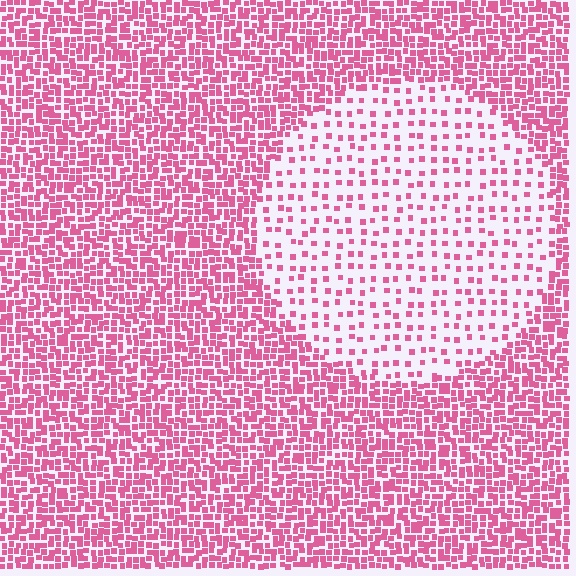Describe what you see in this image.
The image contains small pink elements arranged at two different densities. A circle-shaped region is visible where the elements are less densely packed than the surrounding area.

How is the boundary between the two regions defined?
The boundary is defined by a change in element density (approximately 2.9x ratio). All elements are the same color, size, and shape.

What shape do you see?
I see a circle.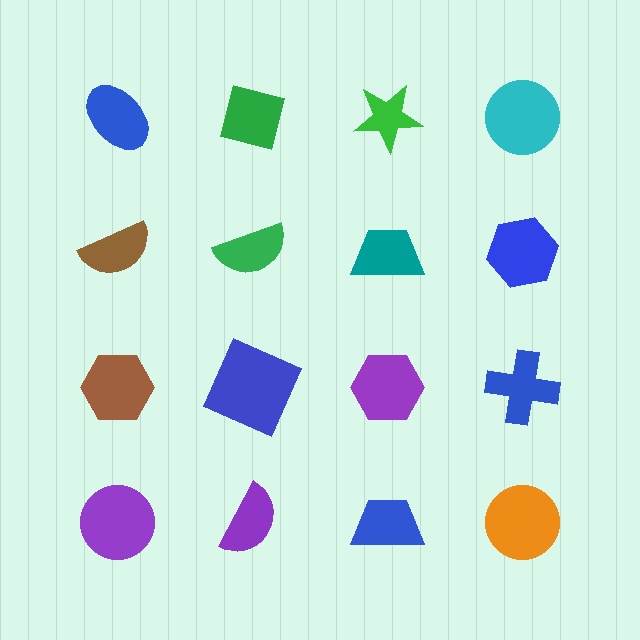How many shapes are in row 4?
4 shapes.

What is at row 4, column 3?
A blue trapezoid.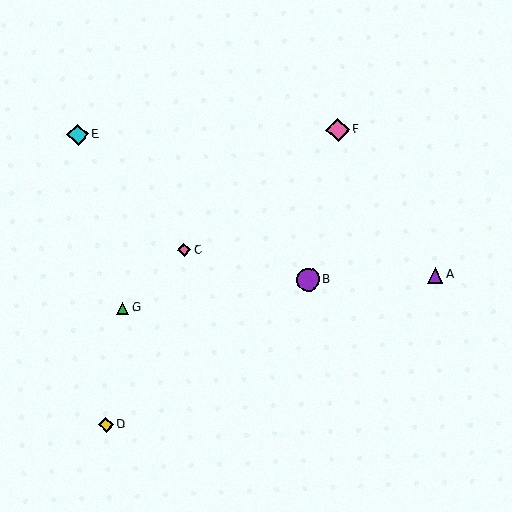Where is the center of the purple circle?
The center of the purple circle is at (308, 280).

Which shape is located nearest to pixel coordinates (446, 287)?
The purple triangle (labeled A) at (435, 275) is nearest to that location.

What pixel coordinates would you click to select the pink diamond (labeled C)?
Click at (184, 250) to select the pink diamond C.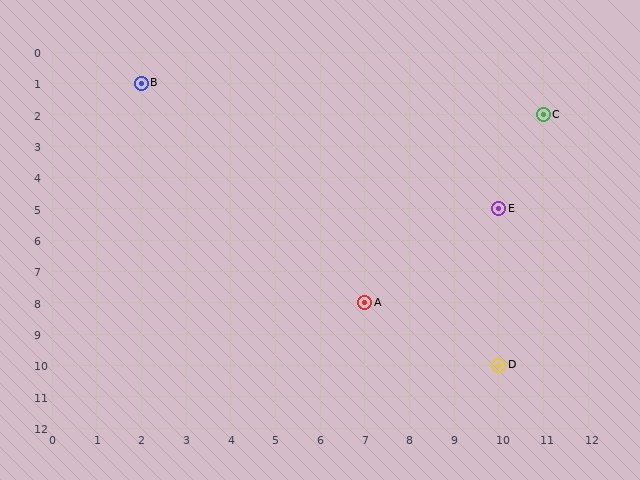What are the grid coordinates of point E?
Point E is at grid coordinates (10, 5).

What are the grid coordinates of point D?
Point D is at grid coordinates (10, 10).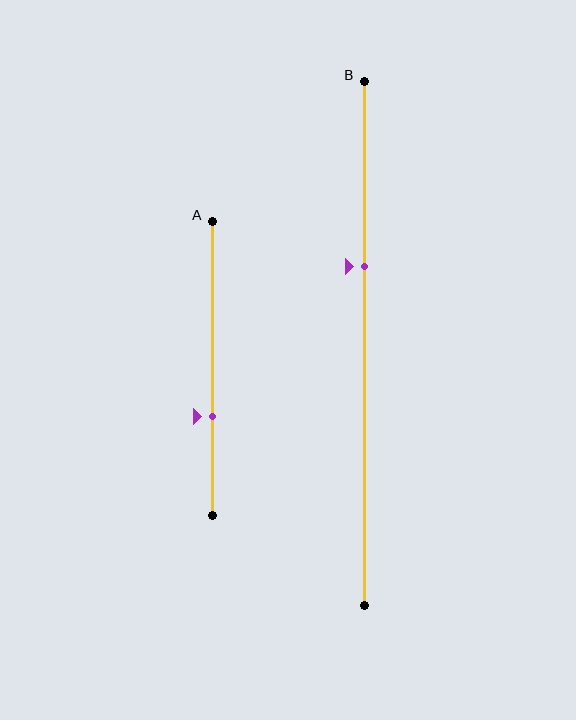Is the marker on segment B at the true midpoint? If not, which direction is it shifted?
No, the marker on segment B is shifted upward by about 15% of the segment length.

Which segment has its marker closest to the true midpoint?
Segment B has its marker closest to the true midpoint.